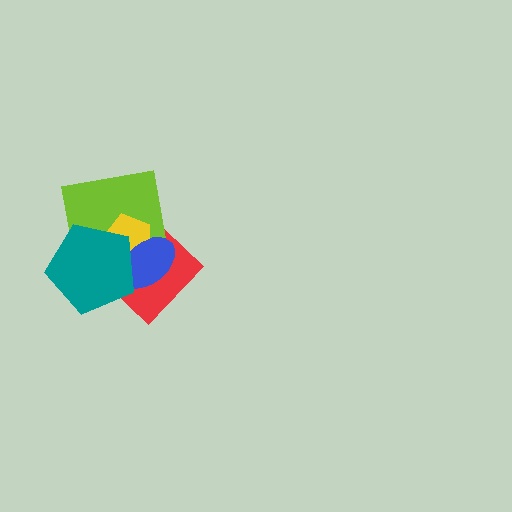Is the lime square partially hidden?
Yes, it is partially covered by another shape.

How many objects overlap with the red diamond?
4 objects overlap with the red diamond.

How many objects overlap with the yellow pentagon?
4 objects overlap with the yellow pentagon.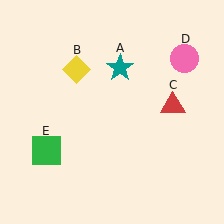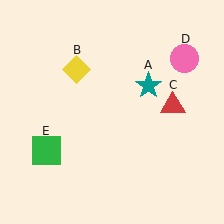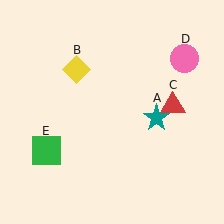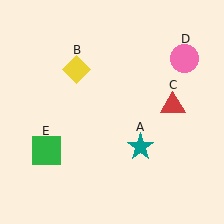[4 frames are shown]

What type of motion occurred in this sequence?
The teal star (object A) rotated clockwise around the center of the scene.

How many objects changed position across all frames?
1 object changed position: teal star (object A).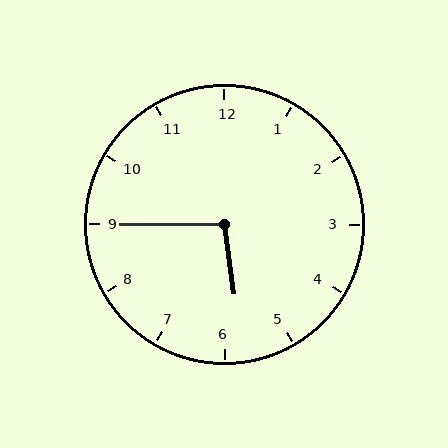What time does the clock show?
5:45.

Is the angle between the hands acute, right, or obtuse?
It is obtuse.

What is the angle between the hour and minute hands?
Approximately 98 degrees.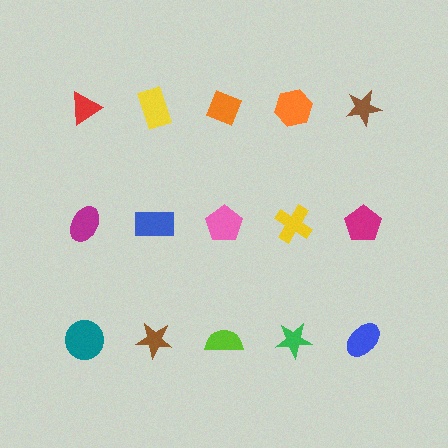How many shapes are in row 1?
5 shapes.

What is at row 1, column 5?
A brown star.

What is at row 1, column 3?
An orange diamond.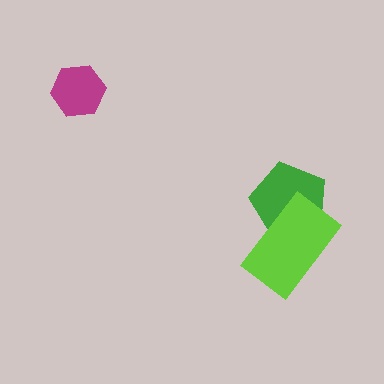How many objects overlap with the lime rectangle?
1 object overlaps with the lime rectangle.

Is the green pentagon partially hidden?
Yes, it is partially covered by another shape.